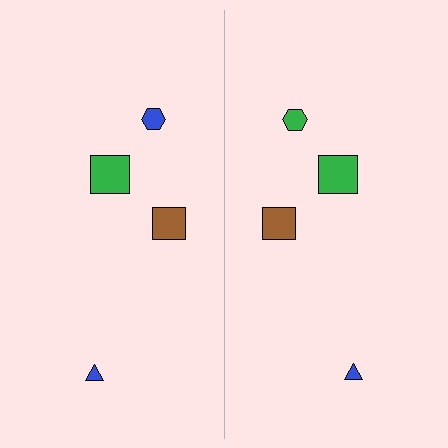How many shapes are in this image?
There are 8 shapes in this image.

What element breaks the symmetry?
The green hexagon on the right side breaks the symmetry — its mirror counterpart is blue.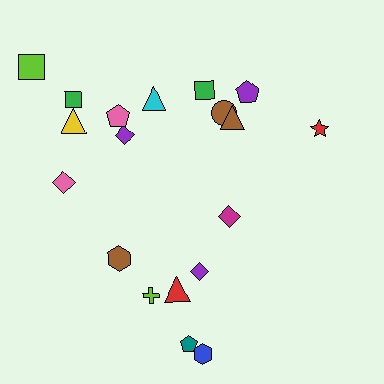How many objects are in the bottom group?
There are 7 objects.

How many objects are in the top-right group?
There are 5 objects.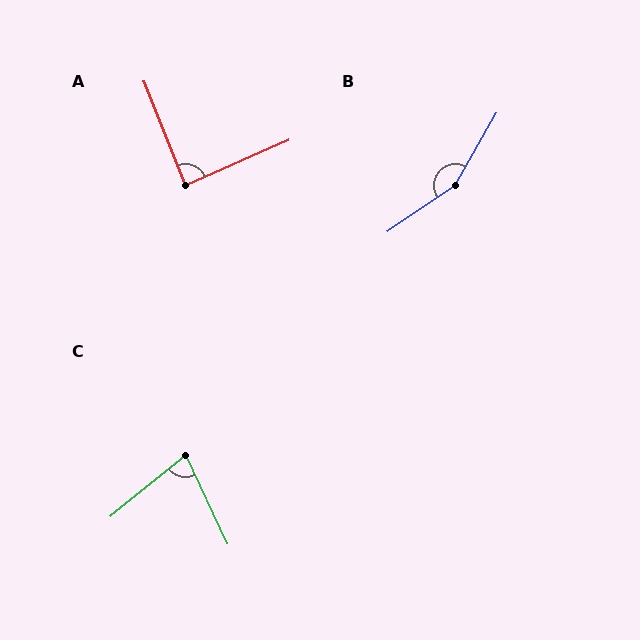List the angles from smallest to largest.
C (76°), A (88°), B (154°).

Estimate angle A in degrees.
Approximately 88 degrees.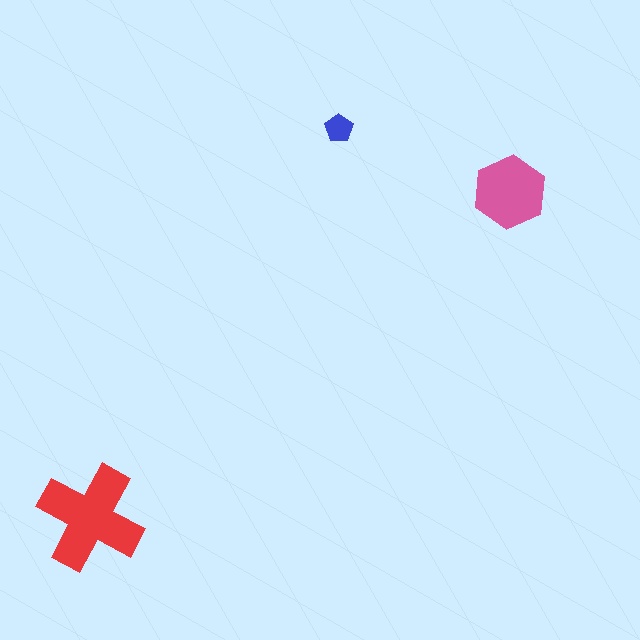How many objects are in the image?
There are 3 objects in the image.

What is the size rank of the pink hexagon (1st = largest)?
2nd.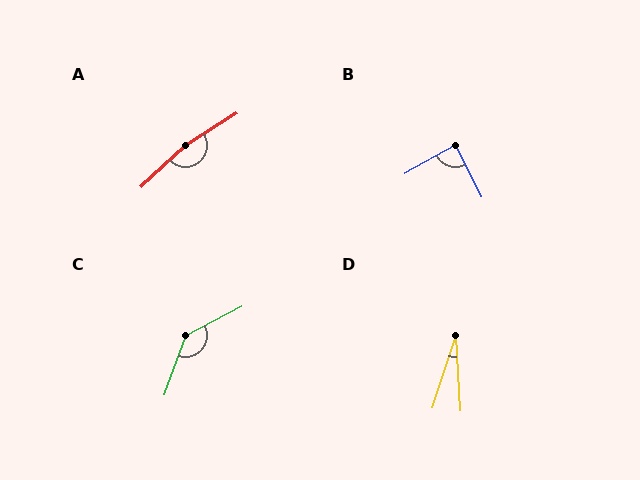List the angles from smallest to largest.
D (21°), B (86°), C (138°), A (168°).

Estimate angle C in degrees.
Approximately 138 degrees.